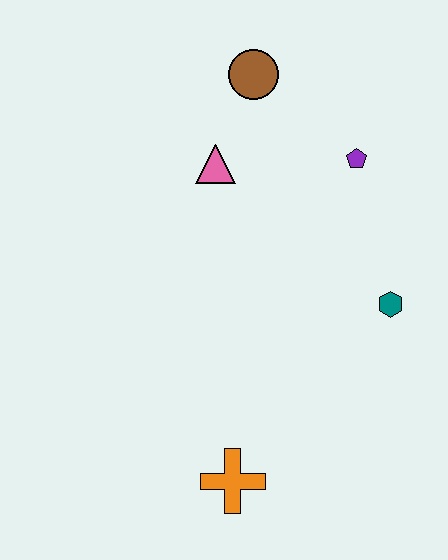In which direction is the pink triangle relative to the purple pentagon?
The pink triangle is to the left of the purple pentagon.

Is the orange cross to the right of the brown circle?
No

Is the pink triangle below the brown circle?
Yes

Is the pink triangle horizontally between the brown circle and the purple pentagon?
No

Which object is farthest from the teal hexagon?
The brown circle is farthest from the teal hexagon.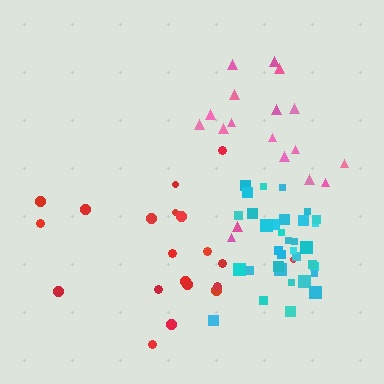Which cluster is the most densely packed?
Cyan.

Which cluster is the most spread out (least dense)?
Red.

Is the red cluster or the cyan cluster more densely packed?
Cyan.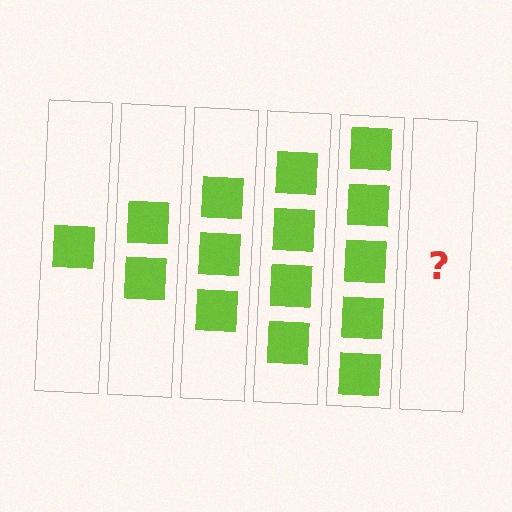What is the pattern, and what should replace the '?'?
The pattern is that each step adds one more square. The '?' should be 6 squares.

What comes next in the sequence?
The next element should be 6 squares.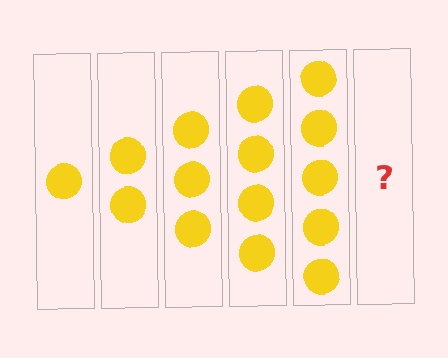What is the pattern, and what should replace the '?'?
The pattern is that each step adds one more circle. The '?' should be 6 circles.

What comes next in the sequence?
The next element should be 6 circles.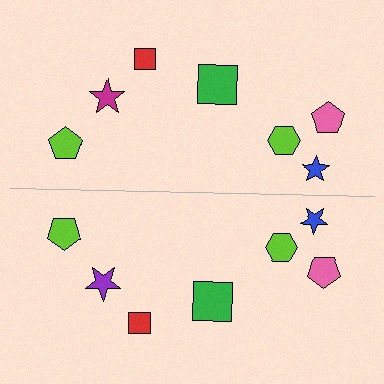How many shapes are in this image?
There are 14 shapes in this image.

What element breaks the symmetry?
The purple star on the bottom side breaks the symmetry — its mirror counterpart is magenta.